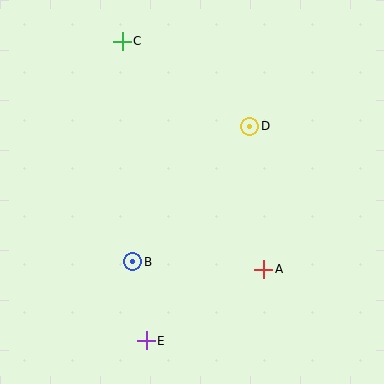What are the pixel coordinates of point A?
Point A is at (264, 269).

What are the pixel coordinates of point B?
Point B is at (133, 262).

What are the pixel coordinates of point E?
Point E is at (146, 341).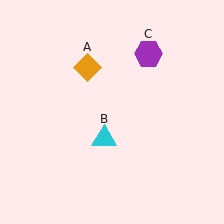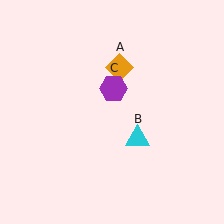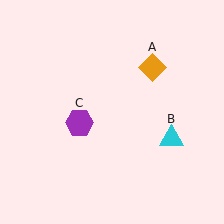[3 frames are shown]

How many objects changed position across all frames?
3 objects changed position: orange diamond (object A), cyan triangle (object B), purple hexagon (object C).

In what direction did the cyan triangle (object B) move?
The cyan triangle (object B) moved right.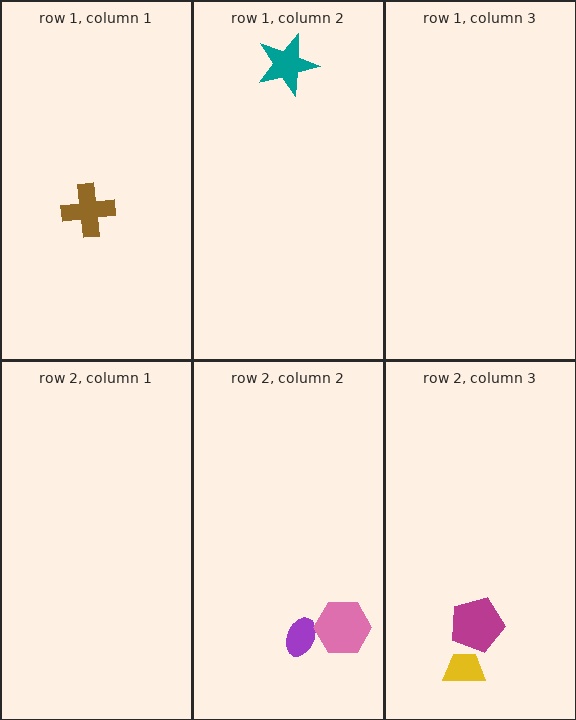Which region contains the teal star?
The row 1, column 2 region.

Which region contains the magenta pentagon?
The row 2, column 3 region.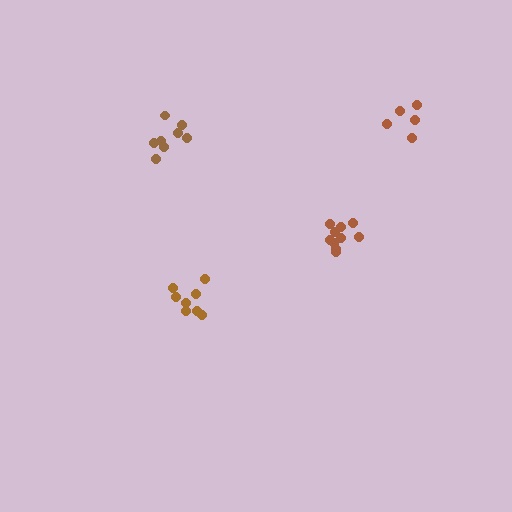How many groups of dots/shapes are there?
There are 4 groups.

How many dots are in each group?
Group 1: 5 dots, Group 2: 10 dots, Group 3: 8 dots, Group 4: 8 dots (31 total).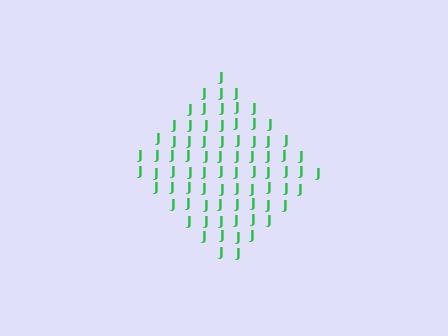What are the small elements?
The small elements are letter J's.